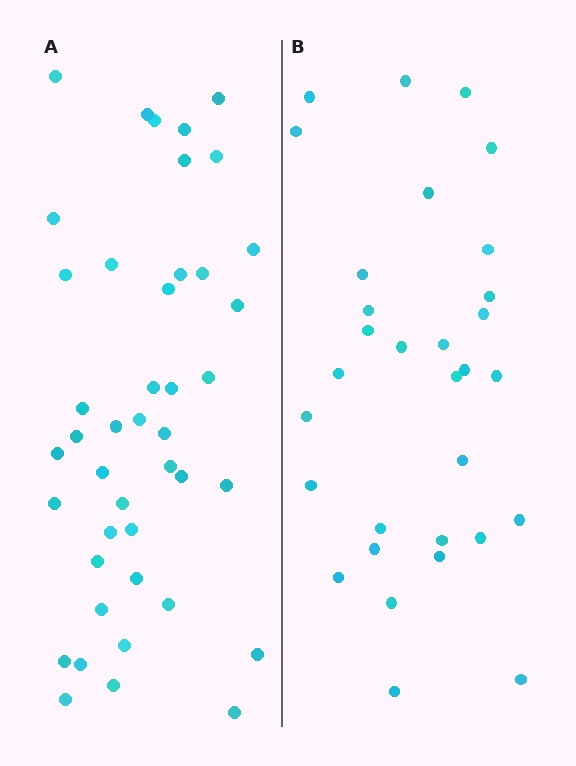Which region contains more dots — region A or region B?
Region A (the left region) has more dots.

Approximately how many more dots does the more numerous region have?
Region A has roughly 12 or so more dots than region B.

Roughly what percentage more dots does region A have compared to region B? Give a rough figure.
About 40% more.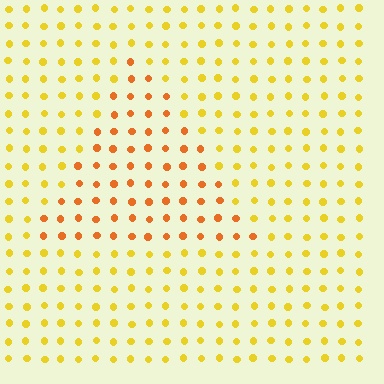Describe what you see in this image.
The image is filled with small yellow elements in a uniform arrangement. A triangle-shaped region is visible where the elements are tinted to a slightly different hue, forming a subtle color boundary.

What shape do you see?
I see a triangle.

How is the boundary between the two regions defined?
The boundary is defined purely by a slight shift in hue (about 30 degrees). Spacing, size, and orientation are identical on both sides.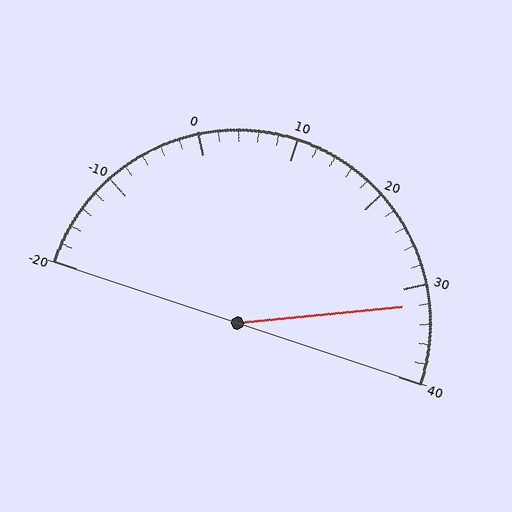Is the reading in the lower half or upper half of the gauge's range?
The reading is in the upper half of the range (-20 to 40).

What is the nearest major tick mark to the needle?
The nearest major tick mark is 30.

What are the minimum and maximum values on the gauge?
The gauge ranges from -20 to 40.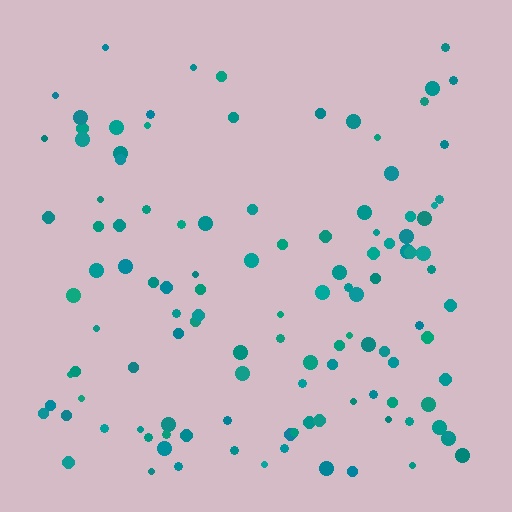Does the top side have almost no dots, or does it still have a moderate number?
Still a moderate number, just noticeably fewer than the bottom.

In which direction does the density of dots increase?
From top to bottom, with the bottom side densest.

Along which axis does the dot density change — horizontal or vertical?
Vertical.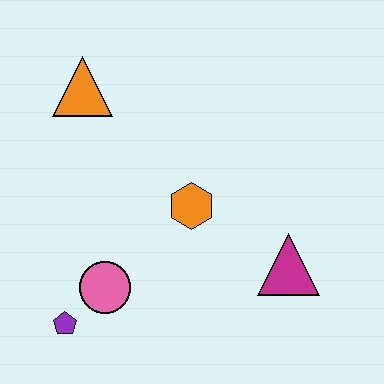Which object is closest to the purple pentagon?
The pink circle is closest to the purple pentagon.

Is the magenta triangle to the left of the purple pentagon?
No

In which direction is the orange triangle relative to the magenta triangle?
The orange triangle is to the left of the magenta triangle.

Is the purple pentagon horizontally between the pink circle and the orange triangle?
No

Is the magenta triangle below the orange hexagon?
Yes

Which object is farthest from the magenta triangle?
The orange triangle is farthest from the magenta triangle.